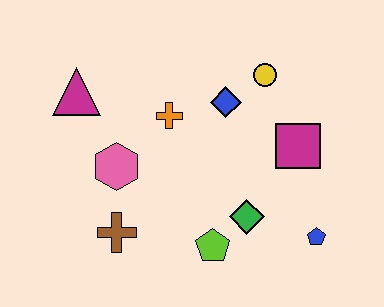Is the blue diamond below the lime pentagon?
No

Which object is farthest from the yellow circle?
The brown cross is farthest from the yellow circle.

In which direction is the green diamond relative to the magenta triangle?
The green diamond is to the right of the magenta triangle.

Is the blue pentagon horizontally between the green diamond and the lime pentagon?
No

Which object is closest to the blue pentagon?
The green diamond is closest to the blue pentagon.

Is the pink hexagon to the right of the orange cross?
No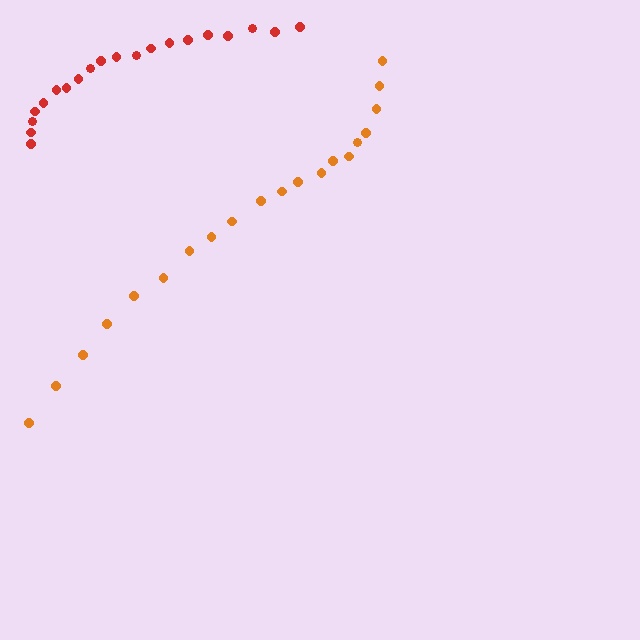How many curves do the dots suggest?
There are 2 distinct paths.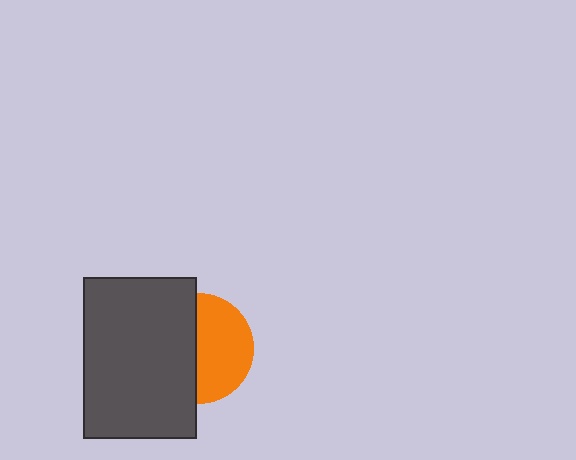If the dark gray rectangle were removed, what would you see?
You would see the complete orange circle.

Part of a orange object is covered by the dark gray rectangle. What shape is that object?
It is a circle.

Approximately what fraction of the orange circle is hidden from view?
Roughly 50% of the orange circle is hidden behind the dark gray rectangle.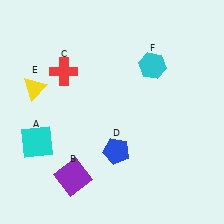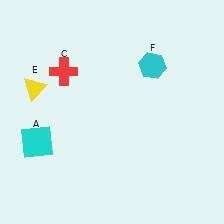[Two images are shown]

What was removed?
The purple square (B), the blue pentagon (D) were removed in Image 2.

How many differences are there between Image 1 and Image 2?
There are 2 differences between the two images.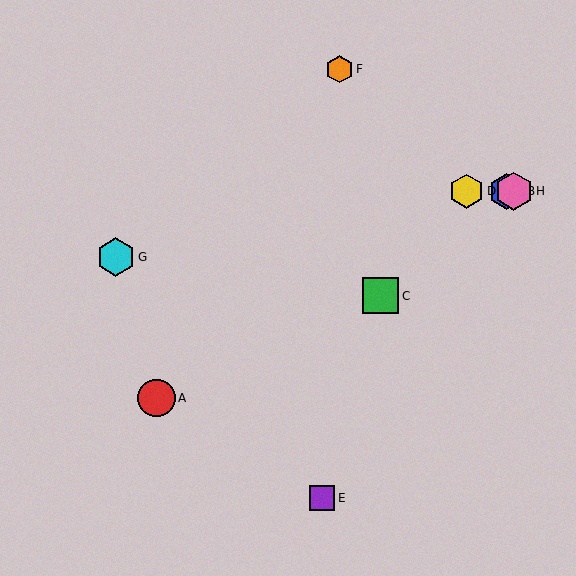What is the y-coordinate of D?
Object D is at y≈191.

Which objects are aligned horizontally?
Objects B, D, H are aligned horizontally.